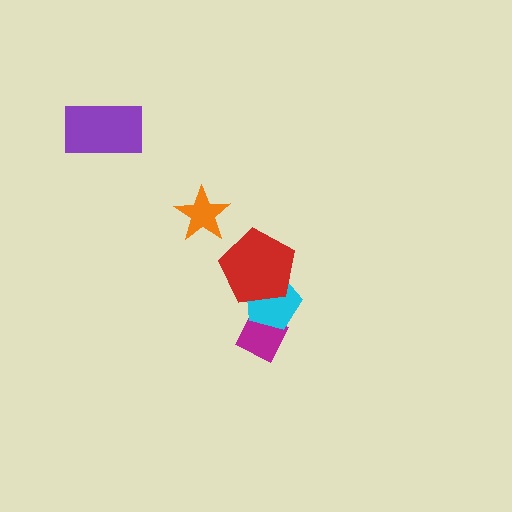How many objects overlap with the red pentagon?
1 object overlaps with the red pentagon.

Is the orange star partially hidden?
No, no other shape covers it.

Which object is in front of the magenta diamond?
The cyan pentagon is in front of the magenta diamond.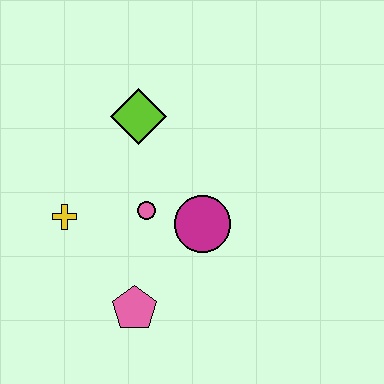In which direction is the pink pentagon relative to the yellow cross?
The pink pentagon is below the yellow cross.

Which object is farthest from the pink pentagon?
The lime diamond is farthest from the pink pentagon.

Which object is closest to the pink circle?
The magenta circle is closest to the pink circle.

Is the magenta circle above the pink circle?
No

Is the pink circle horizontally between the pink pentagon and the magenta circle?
Yes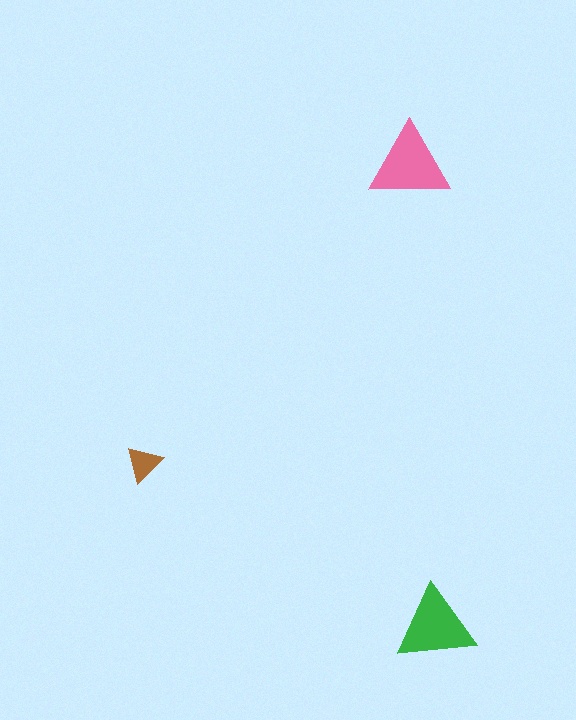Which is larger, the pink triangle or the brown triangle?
The pink one.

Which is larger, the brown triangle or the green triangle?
The green one.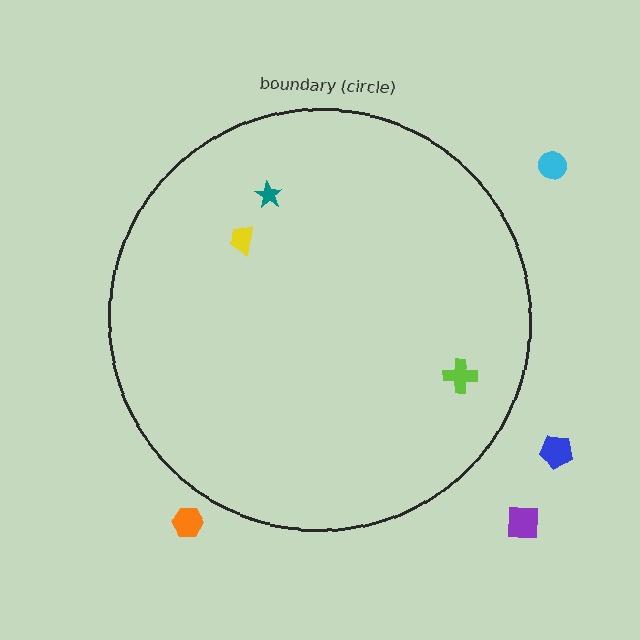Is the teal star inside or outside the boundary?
Inside.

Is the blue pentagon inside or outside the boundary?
Outside.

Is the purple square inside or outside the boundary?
Outside.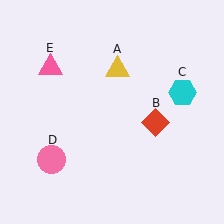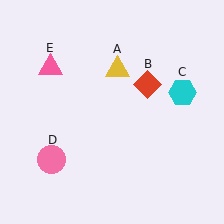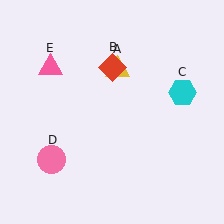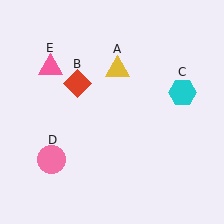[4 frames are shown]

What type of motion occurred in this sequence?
The red diamond (object B) rotated counterclockwise around the center of the scene.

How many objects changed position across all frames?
1 object changed position: red diamond (object B).